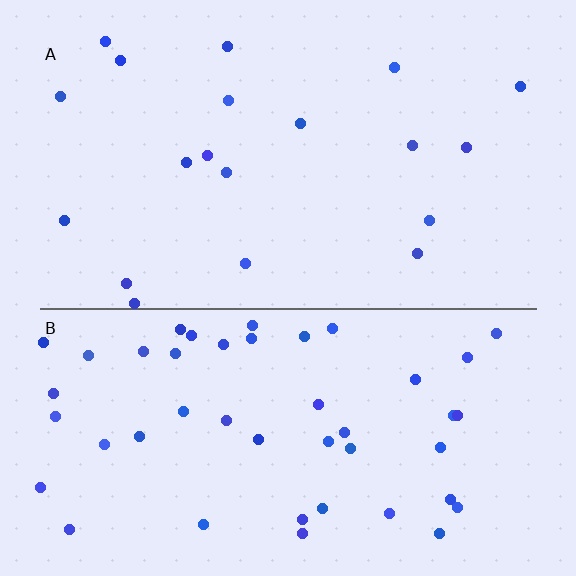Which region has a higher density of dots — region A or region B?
B (the bottom).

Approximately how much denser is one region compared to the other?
Approximately 2.4× — region B over region A.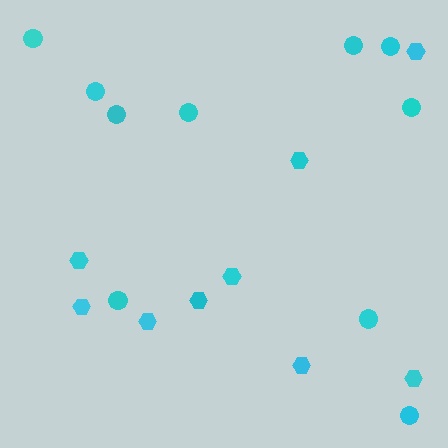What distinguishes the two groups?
There are 2 groups: one group of hexagons (9) and one group of circles (10).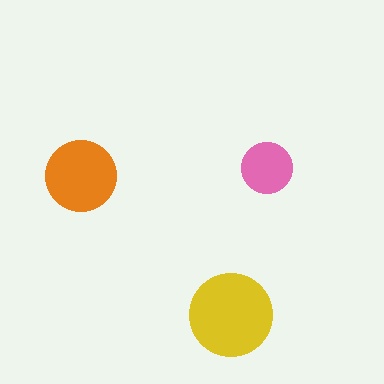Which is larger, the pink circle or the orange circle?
The orange one.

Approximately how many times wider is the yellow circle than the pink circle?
About 1.5 times wider.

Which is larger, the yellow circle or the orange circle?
The yellow one.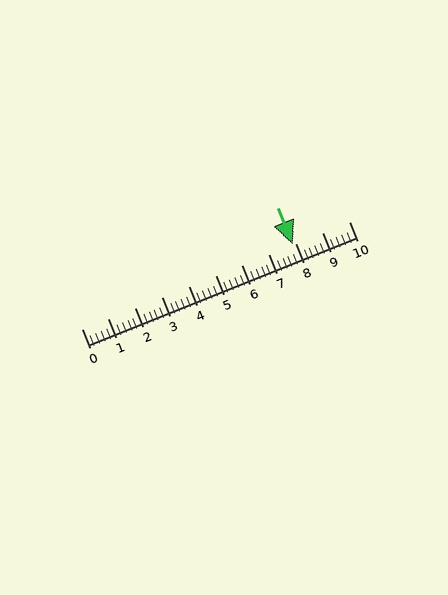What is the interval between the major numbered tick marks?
The major tick marks are spaced 1 units apart.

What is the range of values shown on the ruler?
The ruler shows values from 0 to 10.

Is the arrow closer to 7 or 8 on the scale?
The arrow is closer to 8.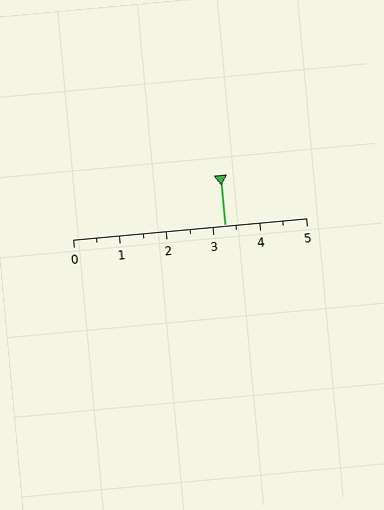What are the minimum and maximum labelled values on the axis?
The axis runs from 0 to 5.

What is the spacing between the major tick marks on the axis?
The major ticks are spaced 1 apart.